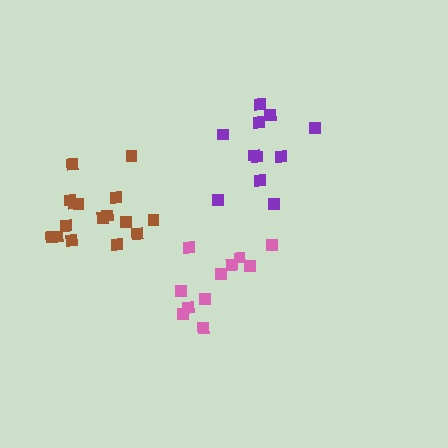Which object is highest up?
The purple cluster is topmost.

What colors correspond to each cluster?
The clusters are colored: purple, brown, pink.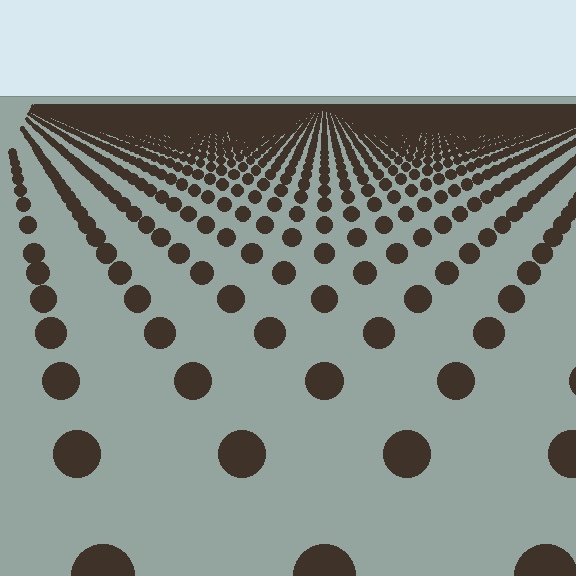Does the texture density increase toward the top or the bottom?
Density increases toward the top.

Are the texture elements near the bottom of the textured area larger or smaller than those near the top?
Larger. Near the bottom, elements are closer to the viewer and appear at a bigger on-screen size.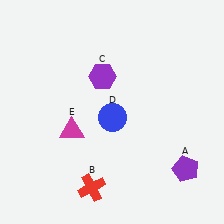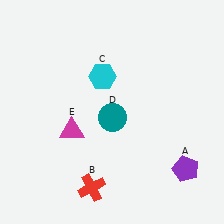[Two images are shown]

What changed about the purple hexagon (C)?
In Image 1, C is purple. In Image 2, it changed to cyan.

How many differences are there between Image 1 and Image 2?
There are 2 differences between the two images.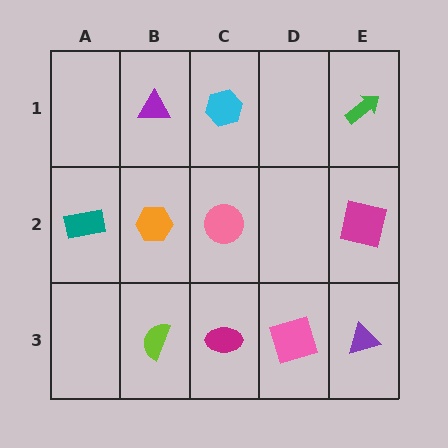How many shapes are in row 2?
4 shapes.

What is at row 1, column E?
A green arrow.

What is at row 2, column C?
A pink circle.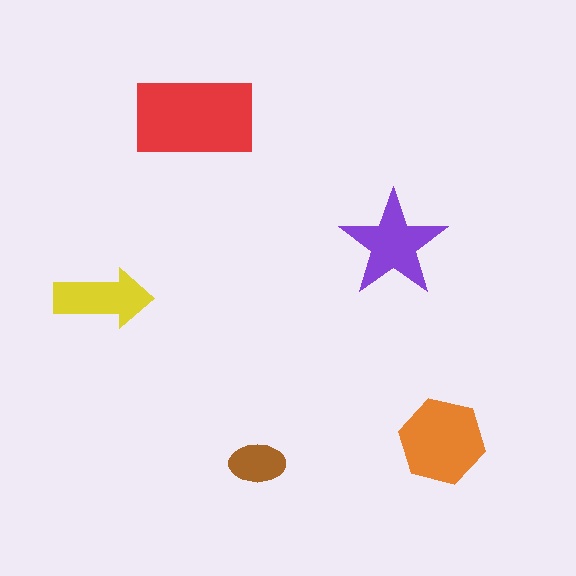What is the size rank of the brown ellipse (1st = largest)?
5th.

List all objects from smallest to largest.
The brown ellipse, the yellow arrow, the purple star, the orange hexagon, the red rectangle.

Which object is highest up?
The red rectangle is topmost.